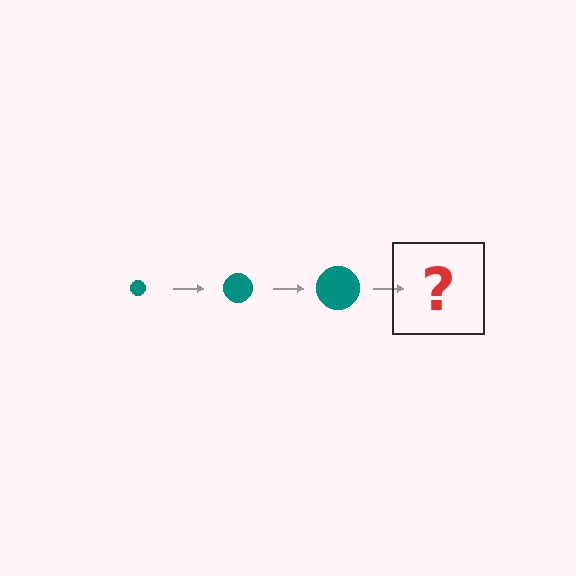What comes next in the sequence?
The next element should be a teal circle, larger than the previous one.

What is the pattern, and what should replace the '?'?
The pattern is that the circle gets progressively larger each step. The '?' should be a teal circle, larger than the previous one.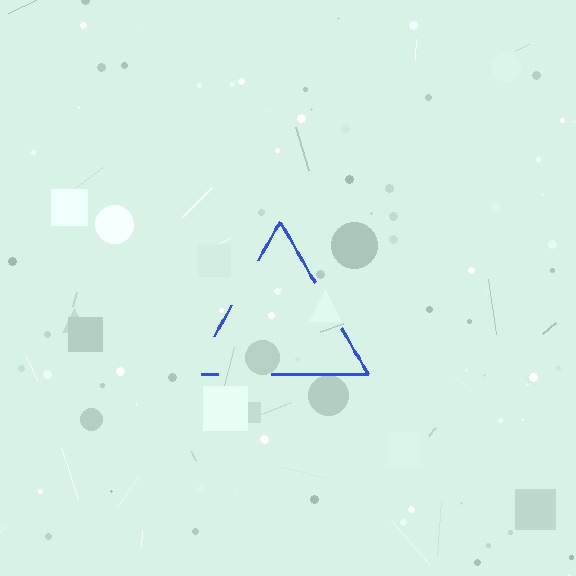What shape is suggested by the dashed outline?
The dashed outline suggests a triangle.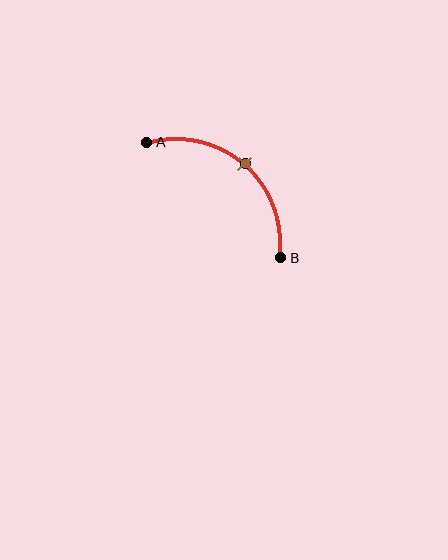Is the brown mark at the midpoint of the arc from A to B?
Yes. The brown mark lies on the arc at equal arc-length from both A and B — it is the arc midpoint.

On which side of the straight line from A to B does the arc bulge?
The arc bulges above and to the right of the straight line connecting A and B.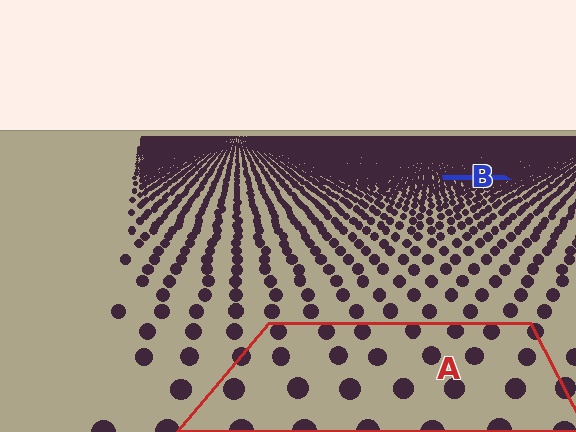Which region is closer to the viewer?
Region A is closer. The texture elements there are larger and more spread out.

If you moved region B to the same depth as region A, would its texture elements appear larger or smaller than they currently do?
They would appear larger. At a closer depth, the same texture elements are projected at a bigger on-screen size.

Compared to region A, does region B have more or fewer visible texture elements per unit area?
Region B has more texture elements per unit area — they are packed more densely because it is farther away.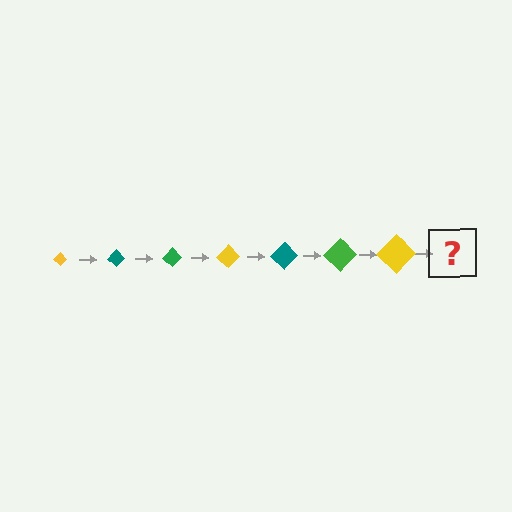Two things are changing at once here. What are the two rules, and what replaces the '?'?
The two rules are that the diamond grows larger each step and the color cycles through yellow, teal, and green. The '?' should be a teal diamond, larger than the previous one.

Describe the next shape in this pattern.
It should be a teal diamond, larger than the previous one.